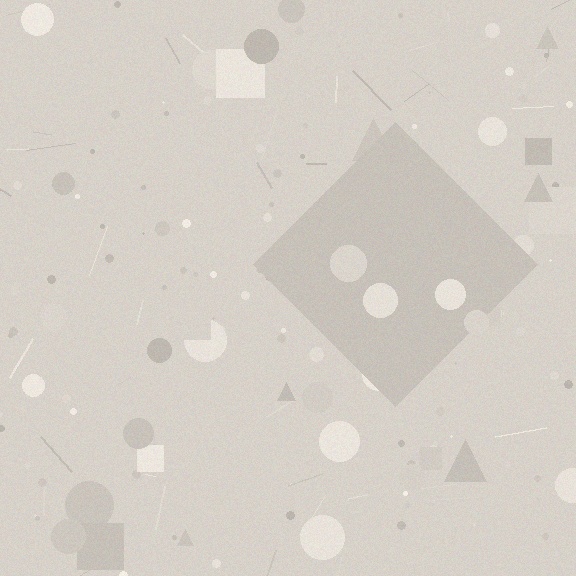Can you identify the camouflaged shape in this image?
The camouflaged shape is a diamond.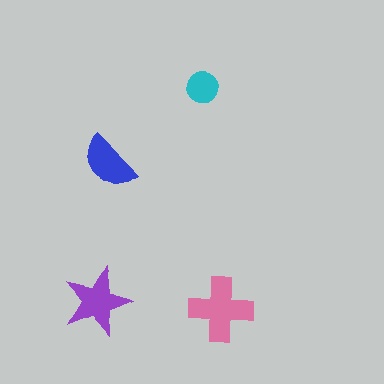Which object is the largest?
The pink cross.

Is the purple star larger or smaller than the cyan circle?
Larger.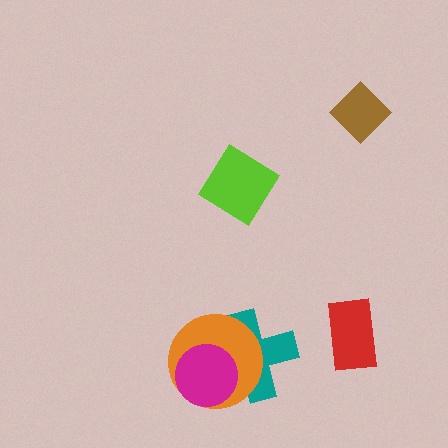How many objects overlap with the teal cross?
2 objects overlap with the teal cross.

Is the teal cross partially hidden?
Yes, it is partially covered by another shape.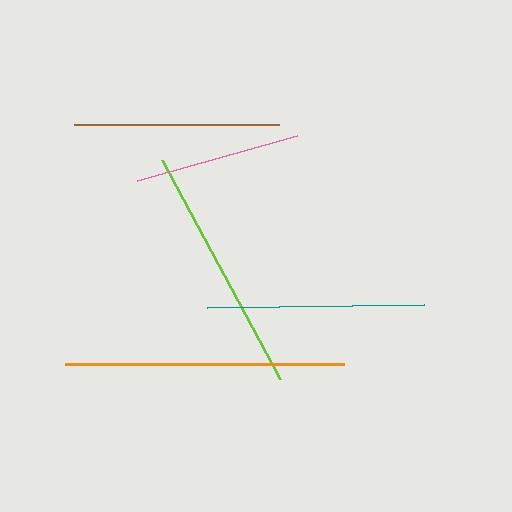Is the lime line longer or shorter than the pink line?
The lime line is longer than the pink line.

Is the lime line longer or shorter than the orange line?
The orange line is longer than the lime line.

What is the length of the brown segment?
The brown segment is approximately 206 pixels long.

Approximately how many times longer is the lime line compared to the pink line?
The lime line is approximately 1.5 times the length of the pink line.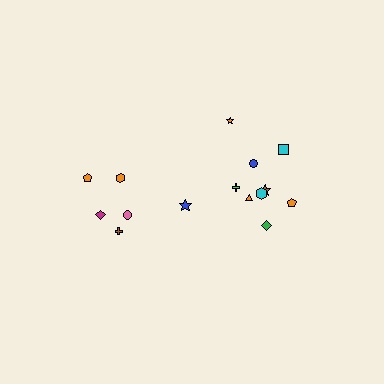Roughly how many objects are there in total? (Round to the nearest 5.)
Roughly 15 objects in total.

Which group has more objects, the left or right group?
The right group.